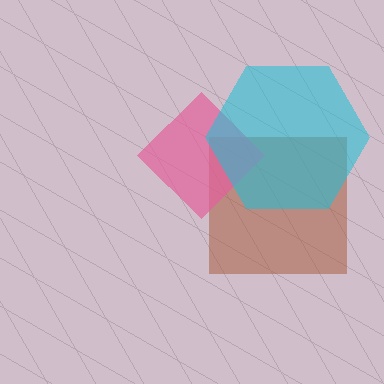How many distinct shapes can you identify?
There are 3 distinct shapes: a brown square, a pink diamond, a cyan hexagon.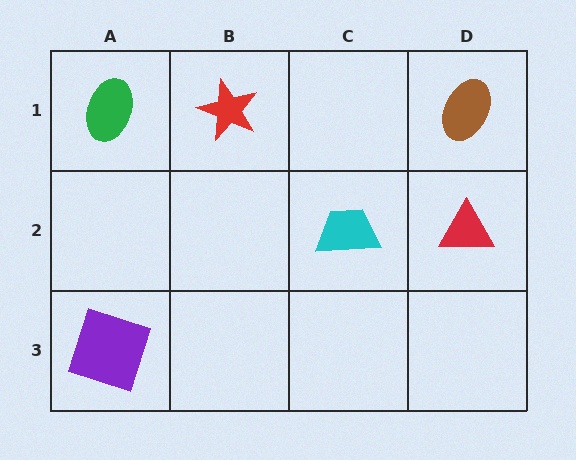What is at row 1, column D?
A brown ellipse.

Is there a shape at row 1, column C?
No, that cell is empty.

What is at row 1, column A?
A green ellipse.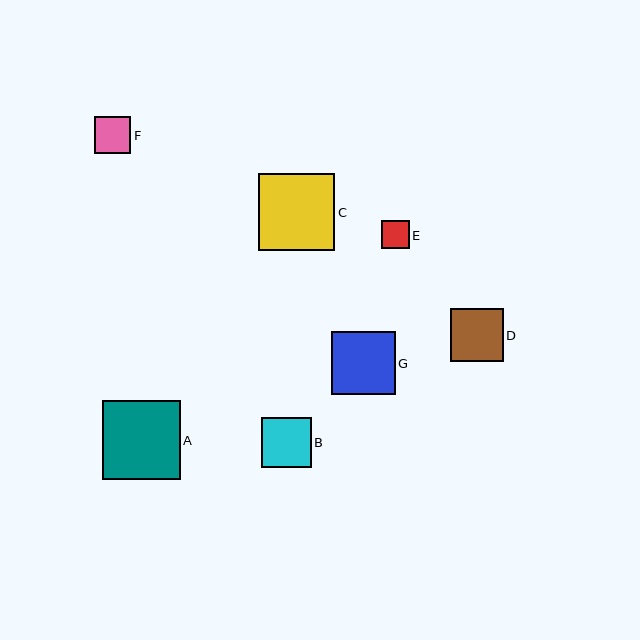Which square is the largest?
Square A is the largest with a size of approximately 78 pixels.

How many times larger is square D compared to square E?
Square D is approximately 1.9 times the size of square E.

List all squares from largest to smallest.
From largest to smallest: A, C, G, D, B, F, E.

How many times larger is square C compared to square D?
Square C is approximately 1.5 times the size of square D.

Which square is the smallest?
Square E is the smallest with a size of approximately 28 pixels.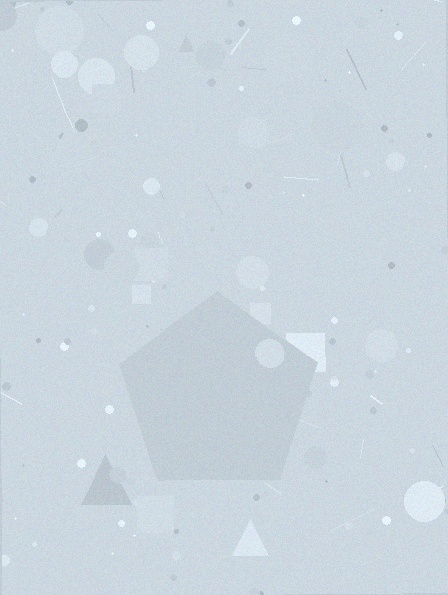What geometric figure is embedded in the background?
A pentagon is embedded in the background.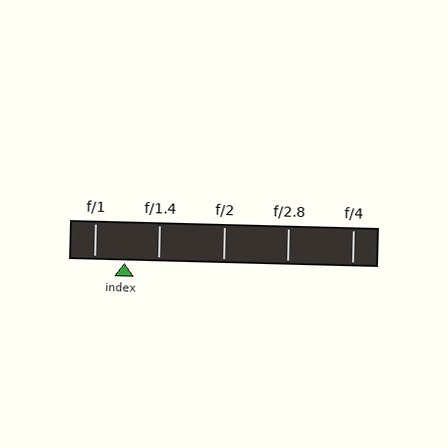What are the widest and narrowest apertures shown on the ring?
The widest aperture shown is f/1 and the narrowest is f/4.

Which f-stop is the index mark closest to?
The index mark is closest to f/1.